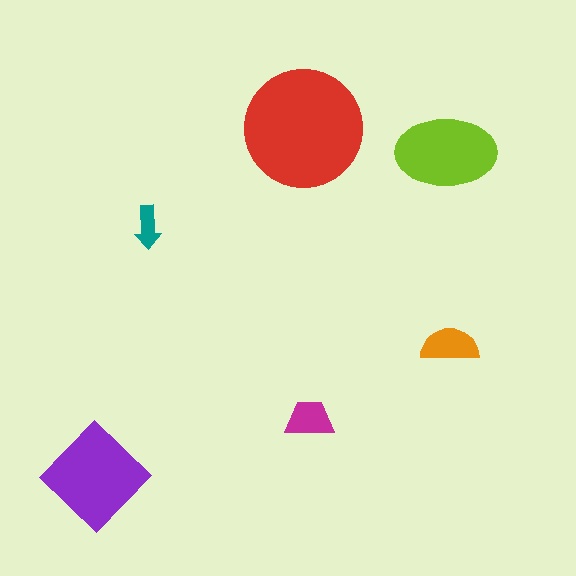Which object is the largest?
The red circle.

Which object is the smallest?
The teal arrow.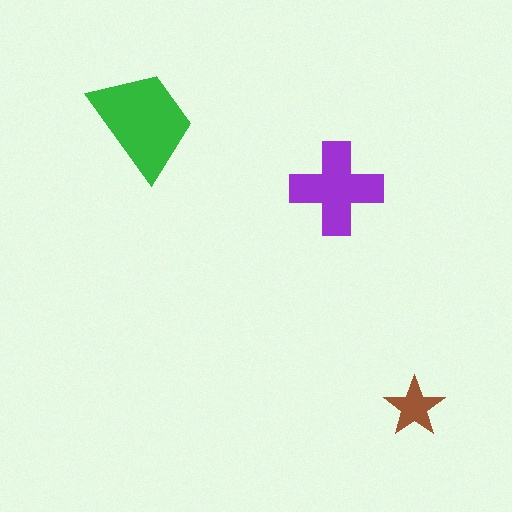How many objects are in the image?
There are 3 objects in the image.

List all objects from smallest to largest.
The brown star, the purple cross, the green trapezoid.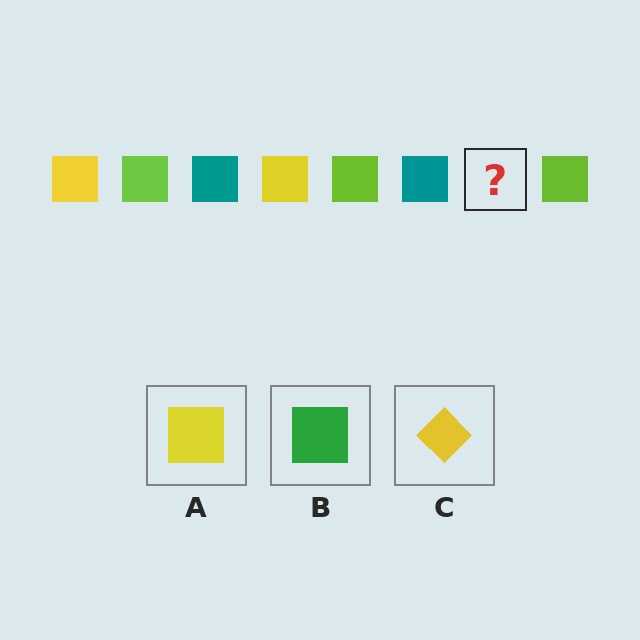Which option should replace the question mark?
Option A.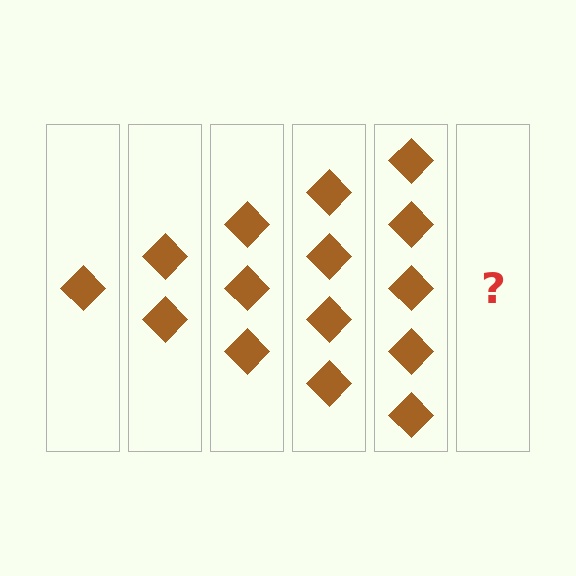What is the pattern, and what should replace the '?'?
The pattern is that each step adds one more diamond. The '?' should be 6 diamonds.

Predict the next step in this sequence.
The next step is 6 diamonds.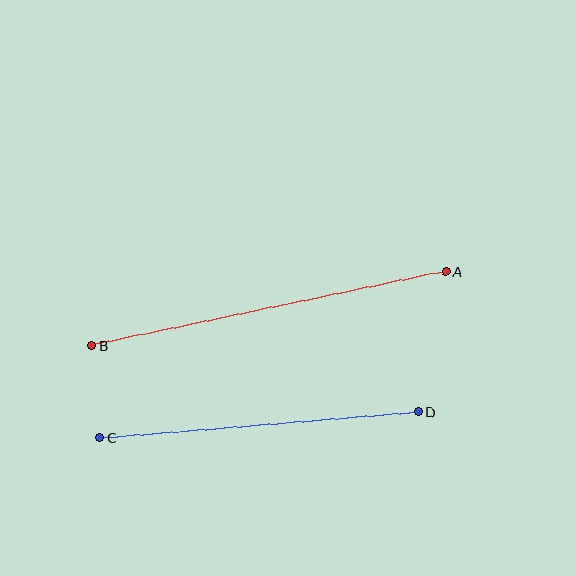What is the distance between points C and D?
The distance is approximately 319 pixels.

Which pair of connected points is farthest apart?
Points A and B are farthest apart.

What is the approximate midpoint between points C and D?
The midpoint is at approximately (259, 425) pixels.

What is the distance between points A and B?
The distance is approximately 362 pixels.